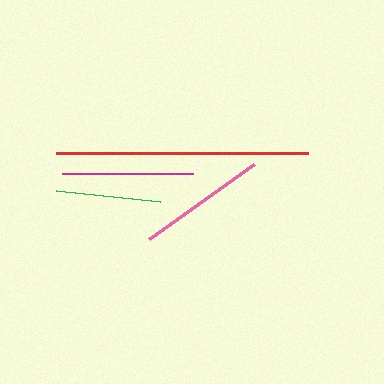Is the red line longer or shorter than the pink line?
The red line is longer than the pink line.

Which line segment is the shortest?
The green line is the shortest at approximately 106 pixels.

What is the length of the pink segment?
The pink segment is approximately 129 pixels long.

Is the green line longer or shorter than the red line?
The red line is longer than the green line.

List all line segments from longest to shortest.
From longest to shortest: red, magenta, pink, green.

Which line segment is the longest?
The red line is the longest at approximately 251 pixels.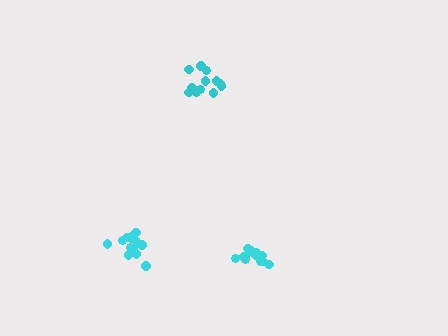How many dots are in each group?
Group 1: 13 dots, Group 2: 13 dots, Group 3: 12 dots (38 total).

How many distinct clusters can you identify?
There are 3 distinct clusters.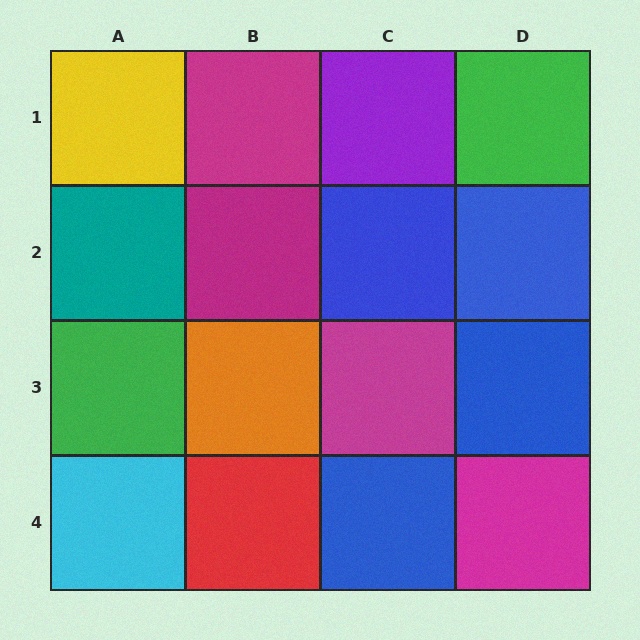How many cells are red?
1 cell is red.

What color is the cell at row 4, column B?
Red.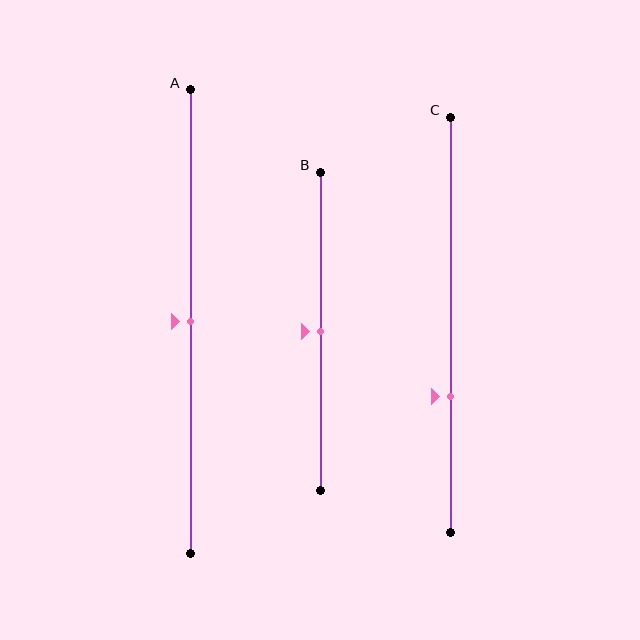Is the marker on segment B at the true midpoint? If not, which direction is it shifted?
Yes, the marker on segment B is at the true midpoint.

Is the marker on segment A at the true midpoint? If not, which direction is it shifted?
Yes, the marker on segment A is at the true midpoint.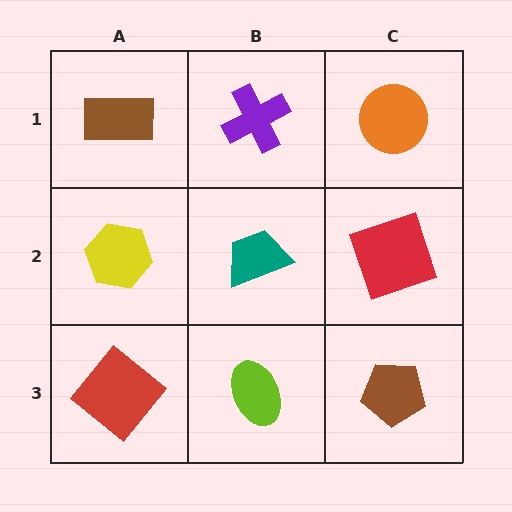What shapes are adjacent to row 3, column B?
A teal trapezoid (row 2, column B), a red diamond (row 3, column A), a brown pentagon (row 3, column C).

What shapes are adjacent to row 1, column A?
A yellow hexagon (row 2, column A), a purple cross (row 1, column B).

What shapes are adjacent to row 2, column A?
A brown rectangle (row 1, column A), a red diamond (row 3, column A), a teal trapezoid (row 2, column B).